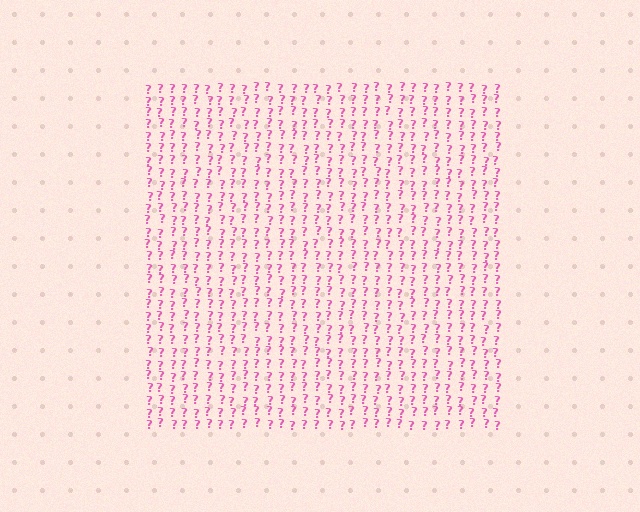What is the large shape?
The large shape is a square.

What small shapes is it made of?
It is made of small question marks.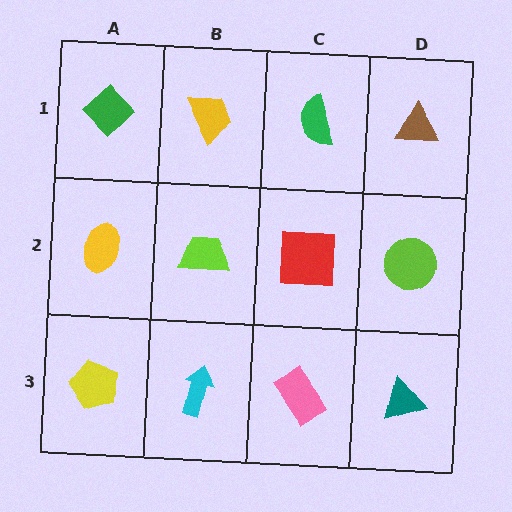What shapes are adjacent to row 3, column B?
A lime trapezoid (row 2, column B), a yellow pentagon (row 3, column A), a pink rectangle (row 3, column C).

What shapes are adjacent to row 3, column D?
A lime circle (row 2, column D), a pink rectangle (row 3, column C).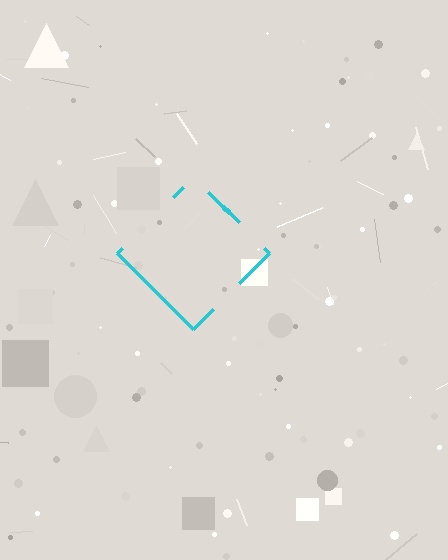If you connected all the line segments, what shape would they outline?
They would outline a diamond.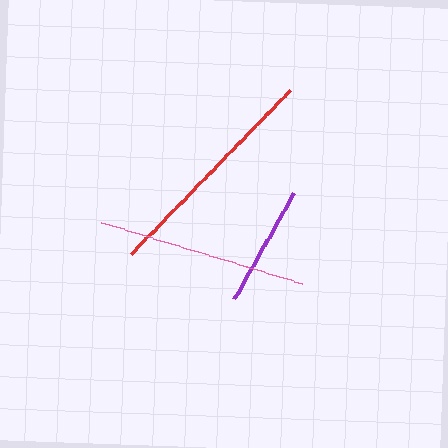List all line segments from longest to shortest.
From longest to shortest: red, pink, purple.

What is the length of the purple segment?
The purple segment is approximately 122 pixels long.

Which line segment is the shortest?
The purple line is the shortest at approximately 122 pixels.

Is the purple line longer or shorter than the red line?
The red line is longer than the purple line.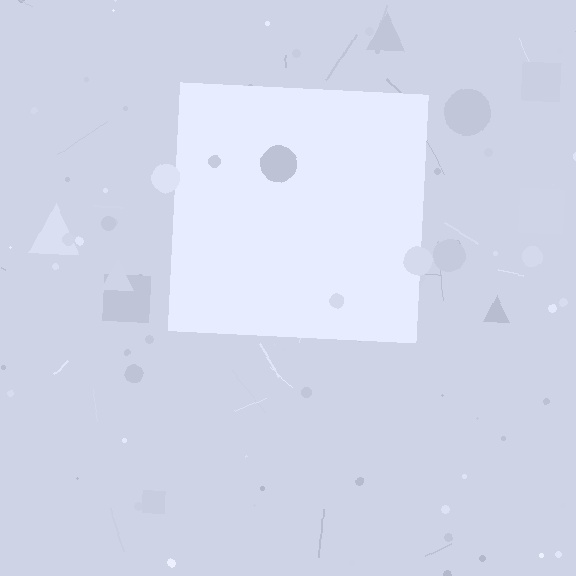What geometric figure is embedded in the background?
A square is embedded in the background.